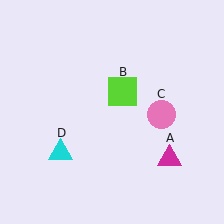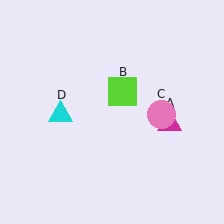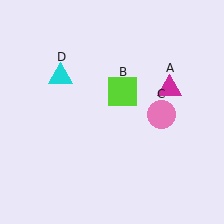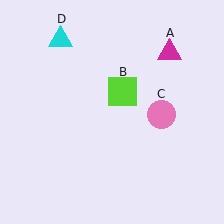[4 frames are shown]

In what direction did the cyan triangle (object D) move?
The cyan triangle (object D) moved up.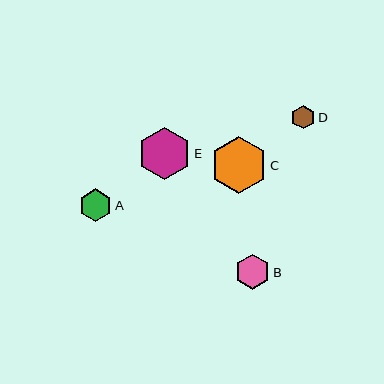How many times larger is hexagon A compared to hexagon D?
Hexagon A is approximately 1.4 times the size of hexagon D.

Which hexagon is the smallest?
Hexagon D is the smallest with a size of approximately 24 pixels.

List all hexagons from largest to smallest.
From largest to smallest: C, E, B, A, D.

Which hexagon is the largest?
Hexagon C is the largest with a size of approximately 56 pixels.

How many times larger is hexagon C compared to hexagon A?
Hexagon C is approximately 1.7 times the size of hexagon A.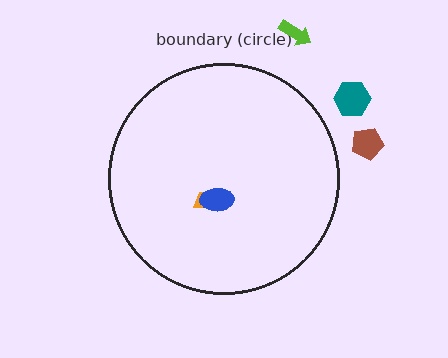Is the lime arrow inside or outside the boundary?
Outside.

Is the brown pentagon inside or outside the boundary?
Outside.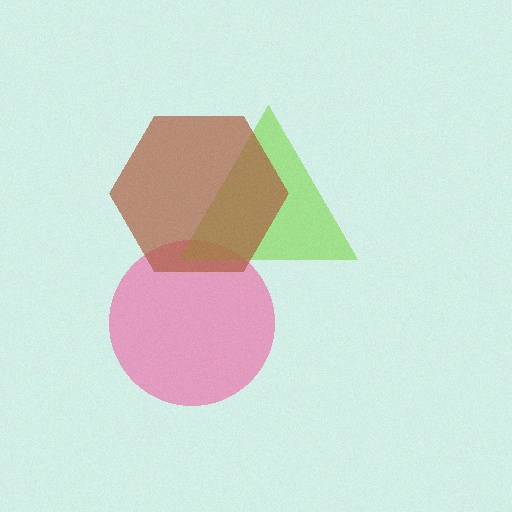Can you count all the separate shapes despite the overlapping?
Yes, there are 3 separate shapes.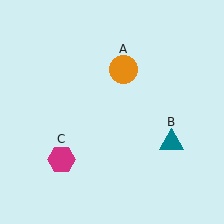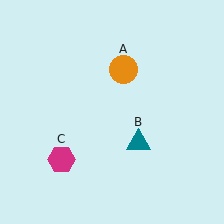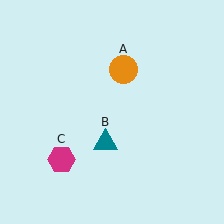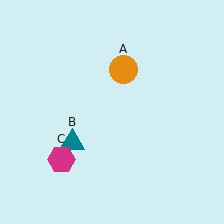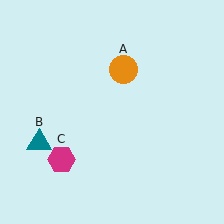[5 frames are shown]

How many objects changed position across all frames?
1 object changed position: teal triangle (object B).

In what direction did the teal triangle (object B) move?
The teal triangle (object B) moved left.